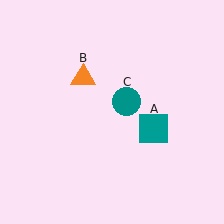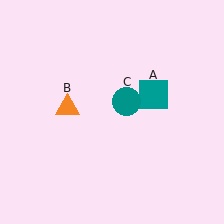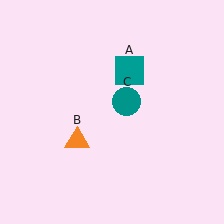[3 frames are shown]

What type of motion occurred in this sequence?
The teal square (object A), orange triangle (object B) rotated counterclockwise around the center of the scene.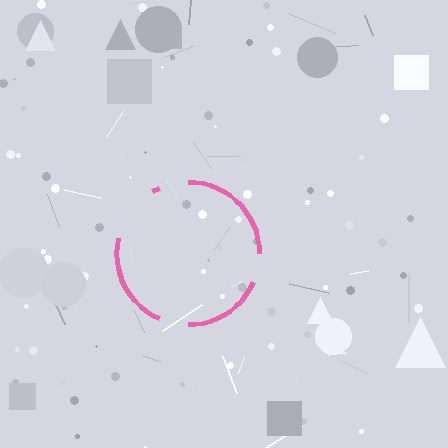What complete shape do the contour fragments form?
The contour fragments form a circle.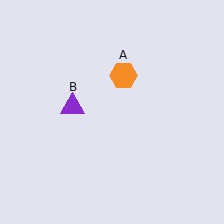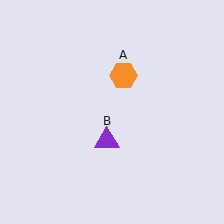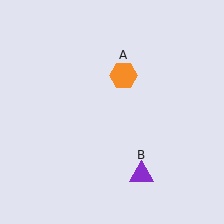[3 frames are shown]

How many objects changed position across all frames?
1 object changed position: purple triangle (object B).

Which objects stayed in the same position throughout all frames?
Orange hexagon (object A) remained stationary.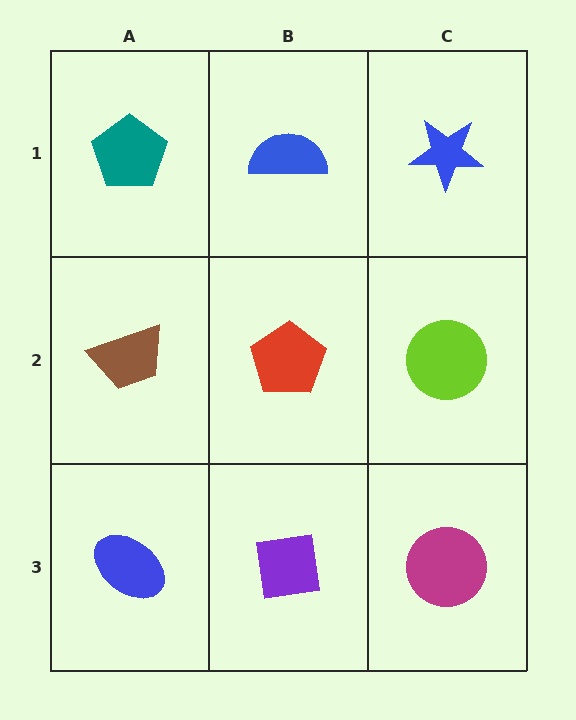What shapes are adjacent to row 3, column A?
A brown trapezoid (row 2, column A), a purple square (row 3, column B).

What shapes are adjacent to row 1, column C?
A lime circle (row 2, column C), a blue semicircle (row 1, column B).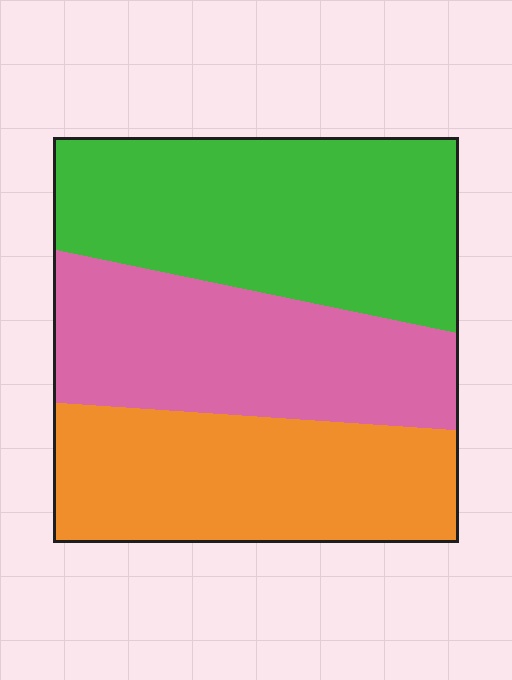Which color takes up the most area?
Green, at roughly 40%.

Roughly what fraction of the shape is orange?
Orange covers about 30% of the shape.